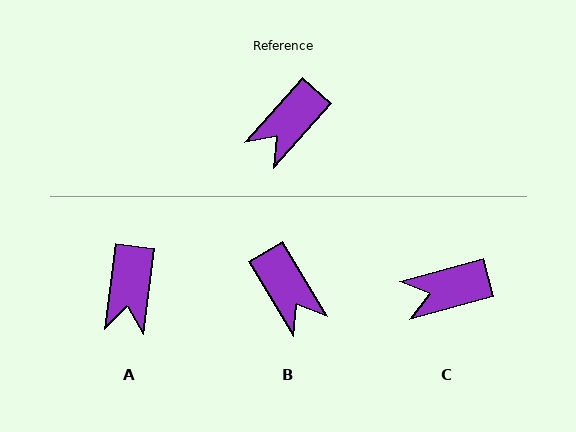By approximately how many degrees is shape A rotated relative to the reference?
Approximately 34 degrees counter-clockwise.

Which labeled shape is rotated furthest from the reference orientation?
B, about 72 degrees away.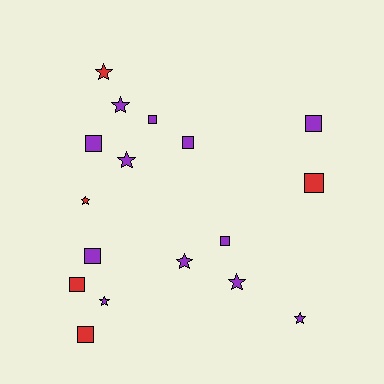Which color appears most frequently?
Purple, with 12 objects.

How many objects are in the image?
There are 17 objects.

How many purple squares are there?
There are 6 purple squares.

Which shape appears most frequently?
Square, with 9 objects.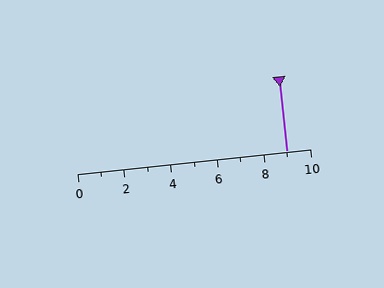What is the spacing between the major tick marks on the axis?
The major ticks are spaced 2 apart.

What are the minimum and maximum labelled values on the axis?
The axis runs from 0 to 10.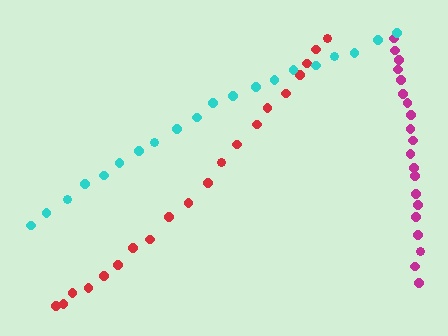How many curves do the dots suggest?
There are 3 distinct paths.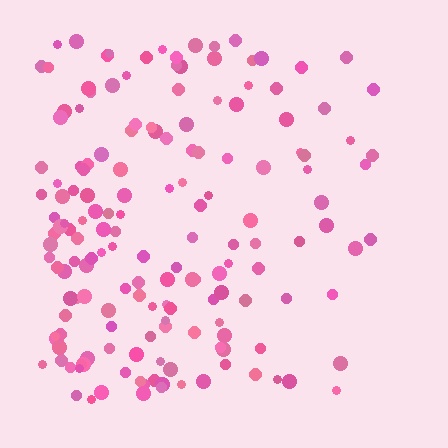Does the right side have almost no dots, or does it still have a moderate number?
Still a moderate number, just noticeably fewer than the left.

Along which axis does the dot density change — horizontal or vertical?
Horizontal.